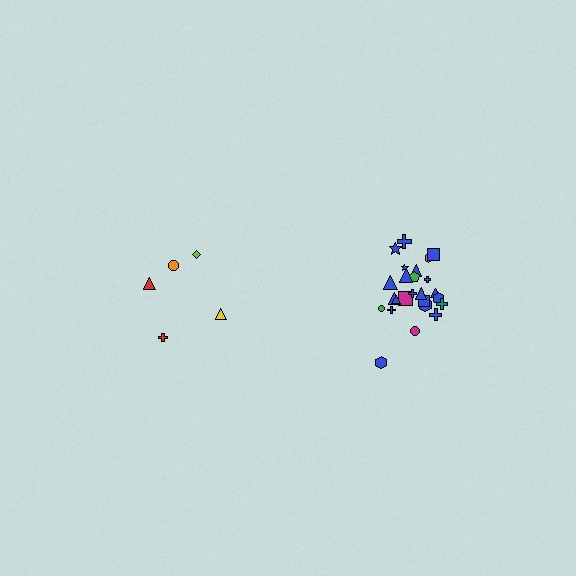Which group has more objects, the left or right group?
The right group.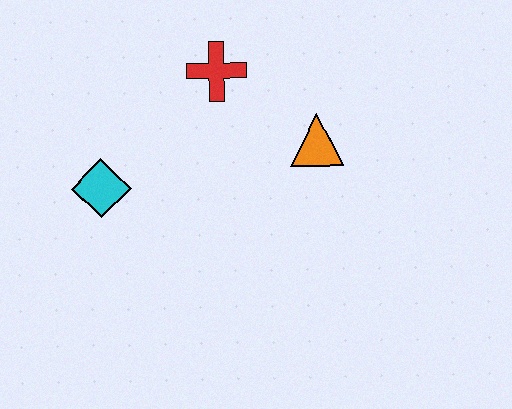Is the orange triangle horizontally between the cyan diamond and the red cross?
No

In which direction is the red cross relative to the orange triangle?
The red cross is to the left of the orange triangle.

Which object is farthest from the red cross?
The cyan diamond is farthest from the red cross.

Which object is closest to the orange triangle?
The red cross is closest to the orange triangle.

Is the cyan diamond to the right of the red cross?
No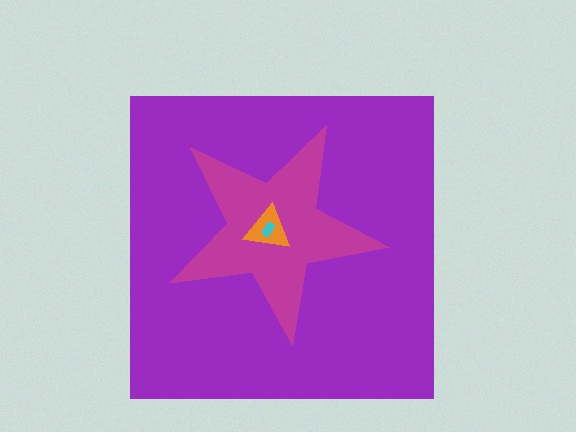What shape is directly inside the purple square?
The magenta star.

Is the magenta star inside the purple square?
Yes.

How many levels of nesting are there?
4.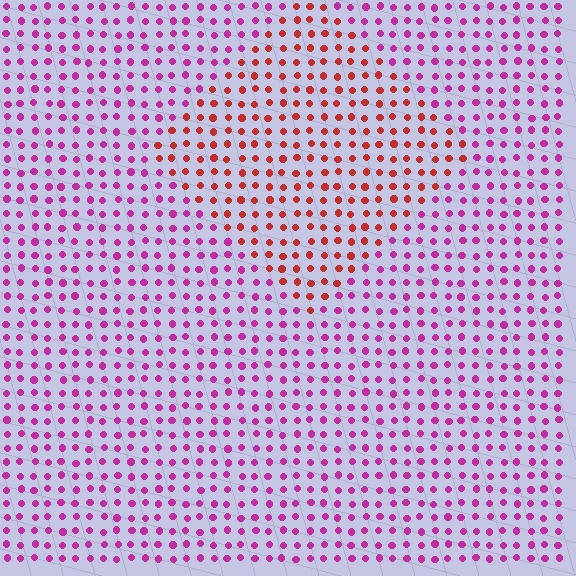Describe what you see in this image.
The image is filled with small magenta elements in a uniform arrangement. A diamond-shaped region is visible where the elements are tinted to a slightly different hue, forming a subtle color boundary.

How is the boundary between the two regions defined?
The boundary is defined purely by a slight shift in hue (about 48 degrees). Spacing, size, and orientation are identical on both sides.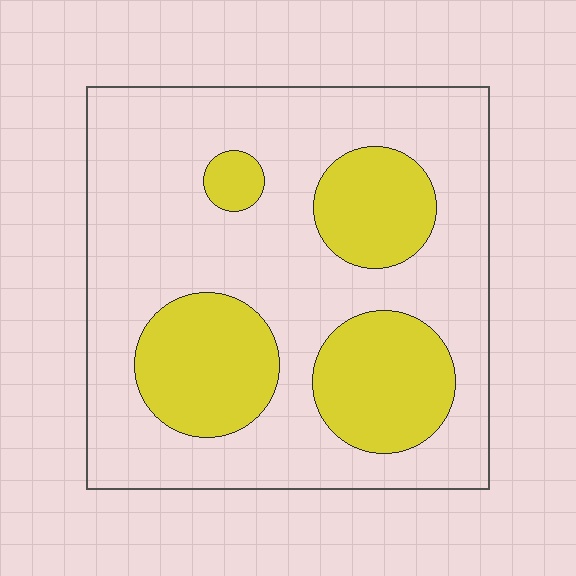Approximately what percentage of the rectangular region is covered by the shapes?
Approximately 30%.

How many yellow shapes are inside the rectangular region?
4.